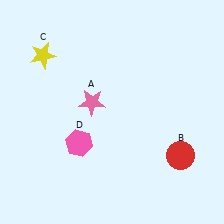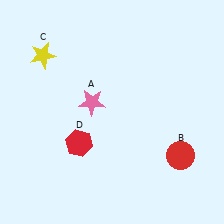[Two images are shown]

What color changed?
The hexagon (D) changed from pink in Image 1 to red in Image 2.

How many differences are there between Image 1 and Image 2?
There is 1 difference between the two images.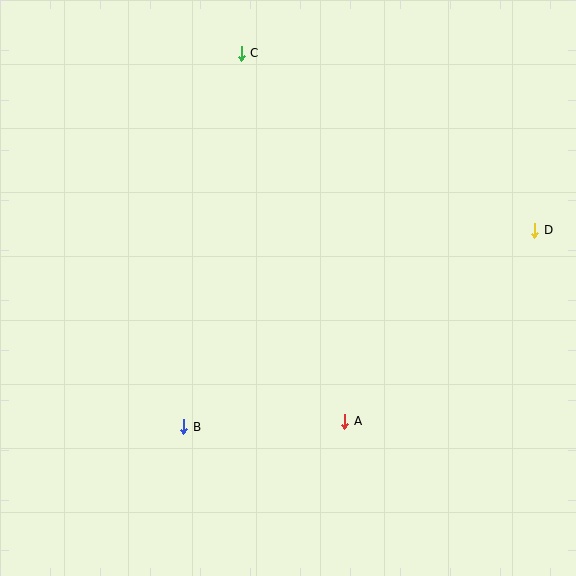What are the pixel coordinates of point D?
Point D is at (535, 230).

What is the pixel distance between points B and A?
The distance between B and A is 161 pixels.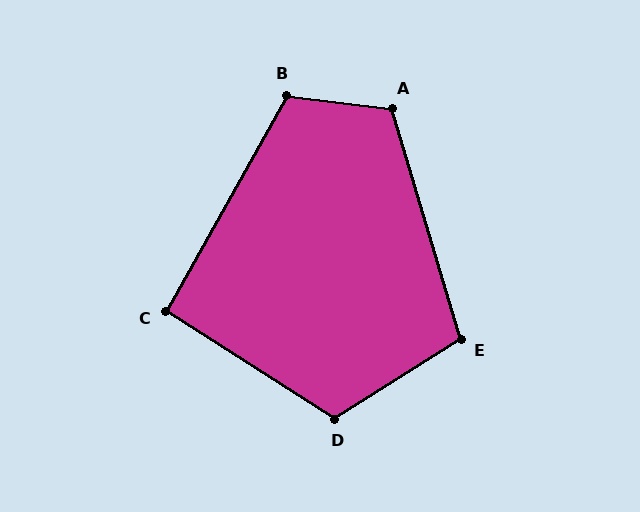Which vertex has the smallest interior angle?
C, at approximately 93 degrees.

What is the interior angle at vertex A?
Approximately 114 degrees (obtuse).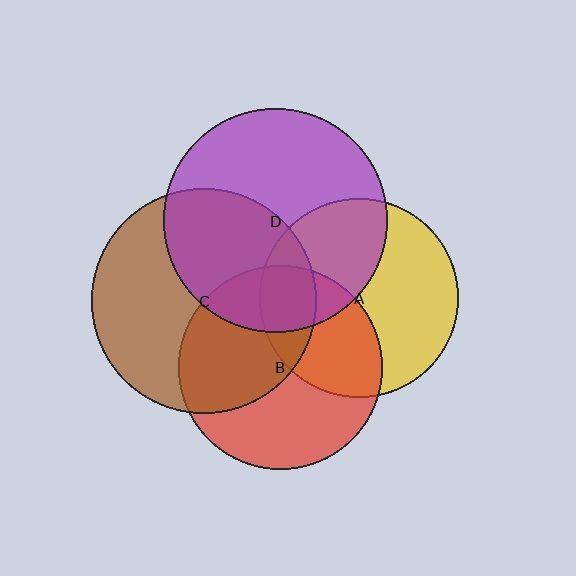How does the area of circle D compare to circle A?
Approximately 1.3 times.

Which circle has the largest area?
Circle C (brown).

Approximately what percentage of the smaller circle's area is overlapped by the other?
Approximately 45%.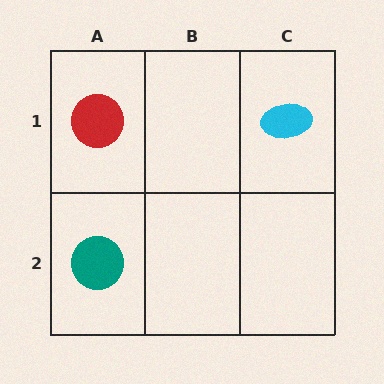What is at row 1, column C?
A cyan ellipse.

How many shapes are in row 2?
1 shape.